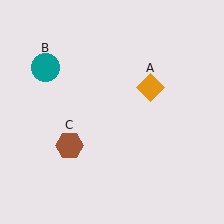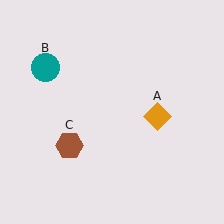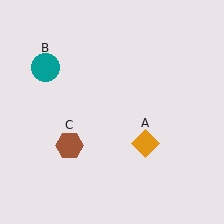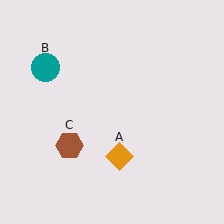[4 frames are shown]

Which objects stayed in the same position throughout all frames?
Teal circle (object B) and brown hexagon (object C) remained stationary.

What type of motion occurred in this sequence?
The orange diamond (object A) rotated clockwise around the center of the scene.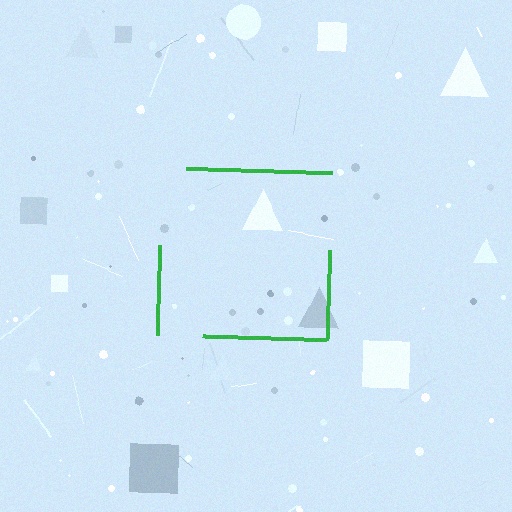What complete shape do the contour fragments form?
The contour fragments form a square.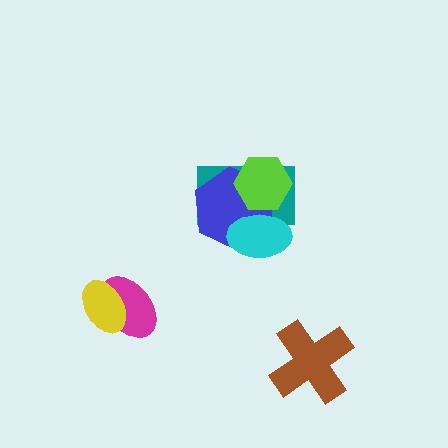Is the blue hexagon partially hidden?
Yes, it is partially covered by another shape.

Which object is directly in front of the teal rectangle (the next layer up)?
The blue hexagon is directly in front of the teal rectangle.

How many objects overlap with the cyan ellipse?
3 objects overlap with the cyan ellipse.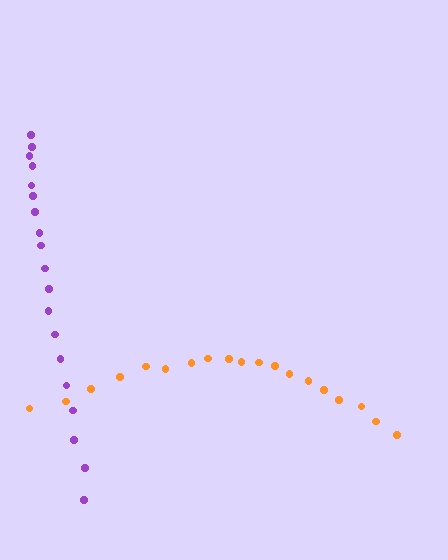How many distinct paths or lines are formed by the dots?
There are 2 distinct paths.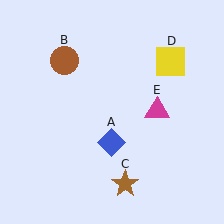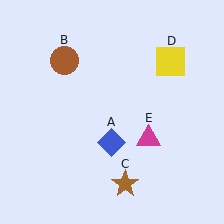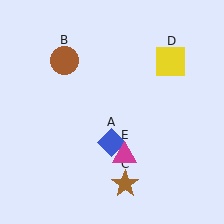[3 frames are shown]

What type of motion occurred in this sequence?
The magenta triangle (object E) rotated clockwise around the center of the scene.